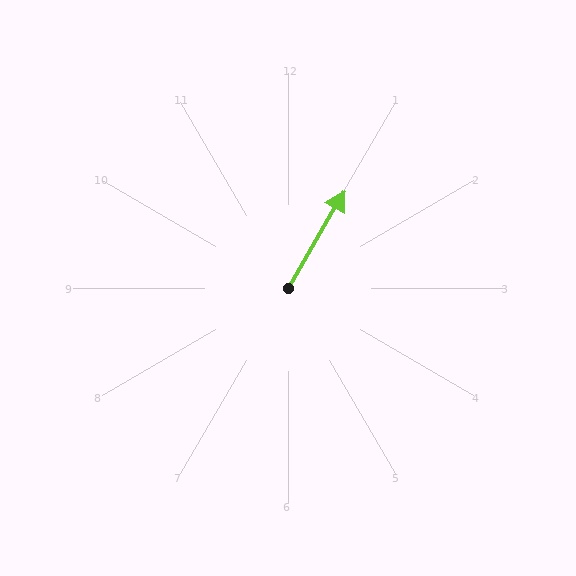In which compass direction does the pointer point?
Northeast.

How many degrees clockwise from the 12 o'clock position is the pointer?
Approximately 30 degrees.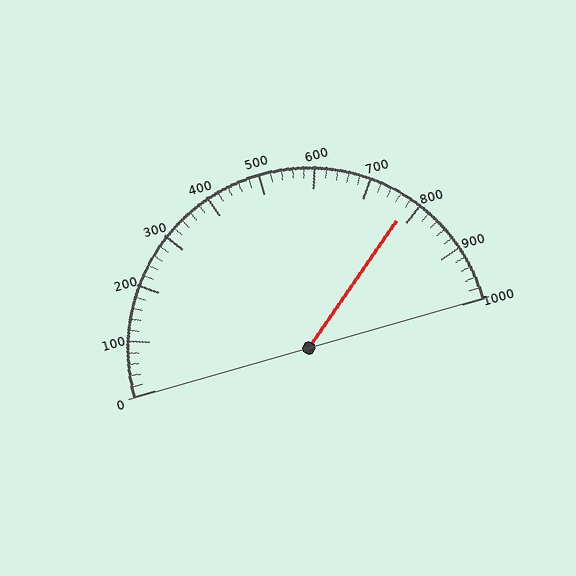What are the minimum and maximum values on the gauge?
The gauge ranges from 0 to 1000.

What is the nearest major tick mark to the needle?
The nearest major tick mark is 800.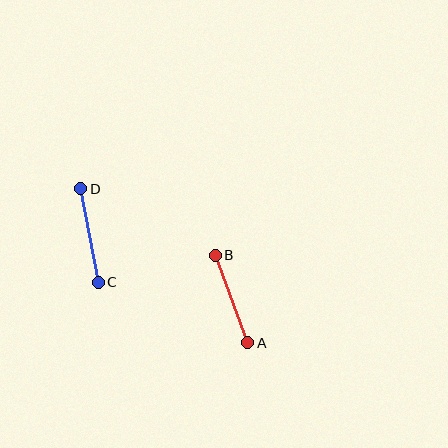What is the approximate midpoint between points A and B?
The midpoint is at approximately (232, 299) pixels.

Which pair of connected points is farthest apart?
Points C and D are farthest apart.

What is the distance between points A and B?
The distance is approximately 93 pixels.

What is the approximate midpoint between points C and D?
The midpoint is at approximately (89, 236) pixels.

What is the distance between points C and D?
The distance is approximately 95 pixels.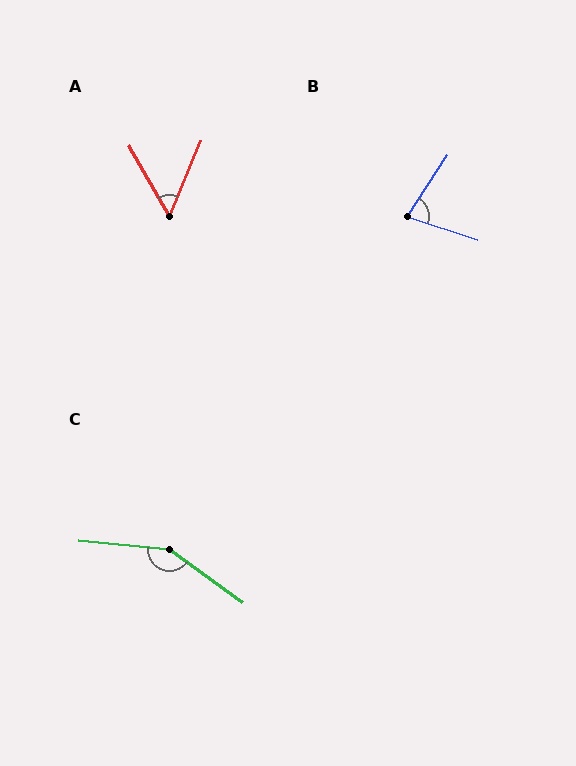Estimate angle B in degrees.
Approximately 75 degrees.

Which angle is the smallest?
A, at approximately 52 degrees.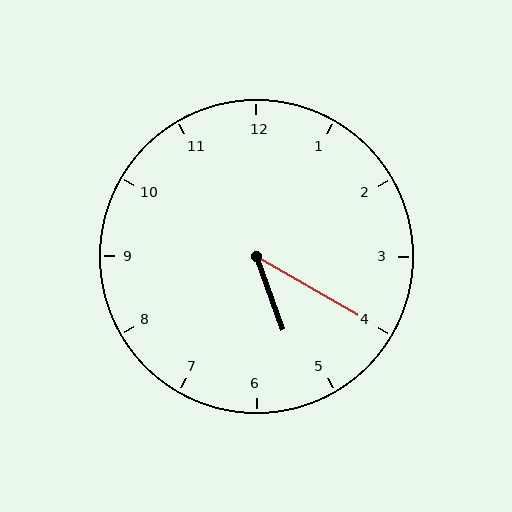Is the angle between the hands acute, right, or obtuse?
It is acute.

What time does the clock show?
5:20.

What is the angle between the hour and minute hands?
Approximately 40 degrees.